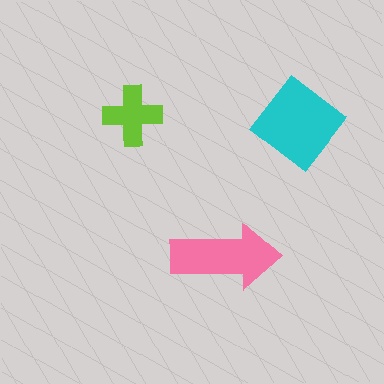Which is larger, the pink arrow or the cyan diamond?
The cyan diamond.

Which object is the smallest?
The lime cross.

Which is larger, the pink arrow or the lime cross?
The pink arrow.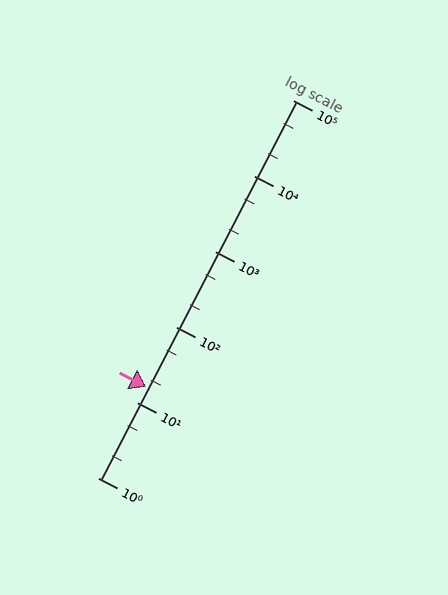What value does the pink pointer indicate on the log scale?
The pointer indicates approximately 16.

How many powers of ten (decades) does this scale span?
The scale spans 5 decades, from 1 to 100000.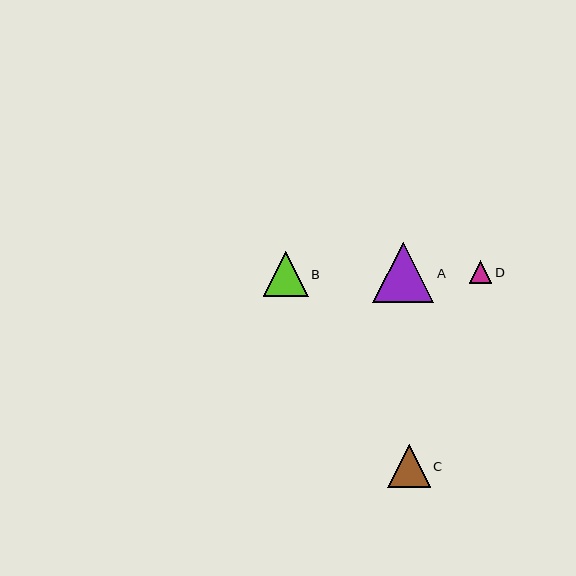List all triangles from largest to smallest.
From largest to smallest: A, B, C, D.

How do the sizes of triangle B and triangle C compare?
Triangle B and triangle C are approximately the same size.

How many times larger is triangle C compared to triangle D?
Triangle C is approximately 1.9 times the size of triangle D.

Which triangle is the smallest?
Triangle D is the smallest with a size of approximately 23 pixels.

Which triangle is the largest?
Triangle A is the largest with a size of approximately 61 pixels.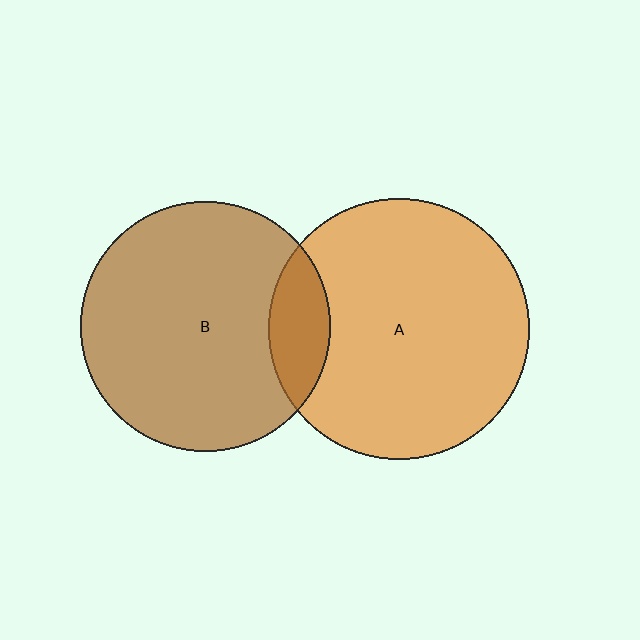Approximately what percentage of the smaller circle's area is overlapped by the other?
Approximately 15%.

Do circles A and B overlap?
Yes.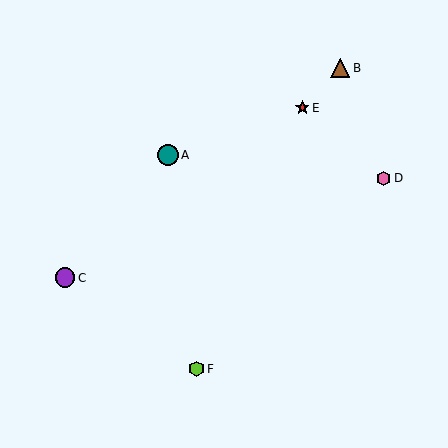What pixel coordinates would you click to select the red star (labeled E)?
Click at (302, 108) to select the red star E.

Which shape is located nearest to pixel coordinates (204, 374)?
The lime hexagon (labeled F) at (197, 369) is nearest to that location.